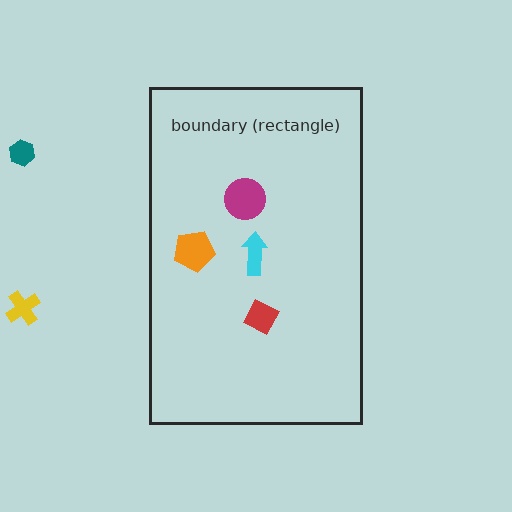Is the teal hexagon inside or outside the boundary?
Outside.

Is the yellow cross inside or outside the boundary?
Outside.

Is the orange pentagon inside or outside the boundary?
Inside.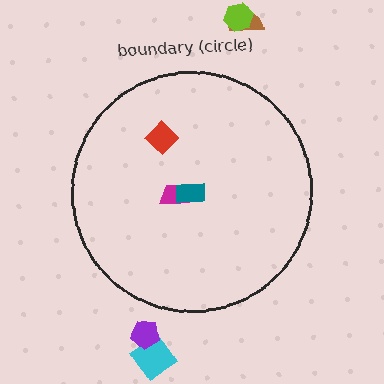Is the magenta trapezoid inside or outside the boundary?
Inside.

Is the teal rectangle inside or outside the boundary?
Inside.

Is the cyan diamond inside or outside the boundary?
Outside.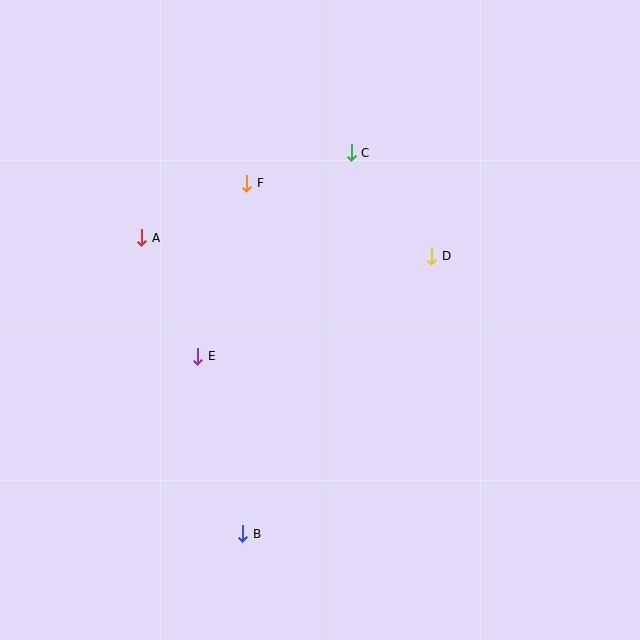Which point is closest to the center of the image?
Point E at (198, 356) is closest to the center.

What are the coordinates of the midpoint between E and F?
The midpoint between E and F is at (222, 270).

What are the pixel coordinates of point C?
Point C is at (351, 153).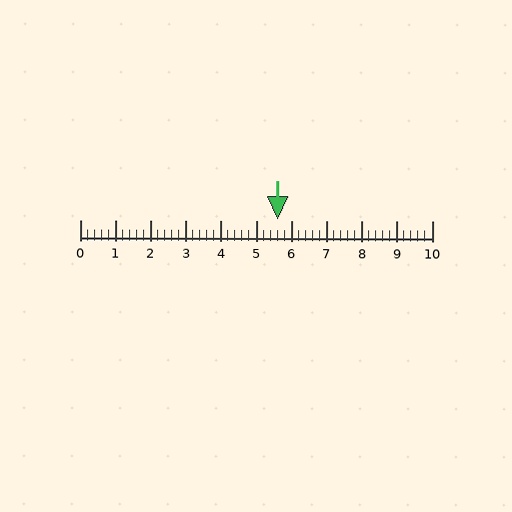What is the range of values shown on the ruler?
The ruler shows values from 0 to 10.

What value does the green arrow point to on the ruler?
The green arrow points to approximately 5.6.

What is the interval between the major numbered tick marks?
The major tick marks are spaced 1 units apart.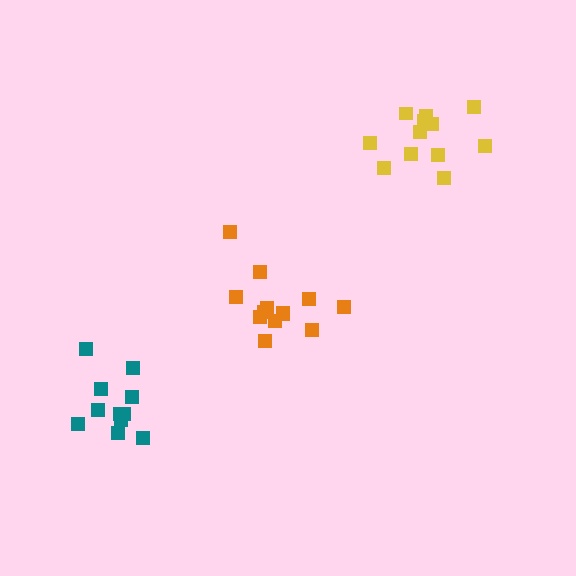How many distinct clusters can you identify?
There are 3 distinct clusters.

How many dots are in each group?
Group 1: 11 dots, Group 2: 13 dots, Group 3: 12 dots (36 total).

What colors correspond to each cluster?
The clusters are colored: teal, orange, yellow.